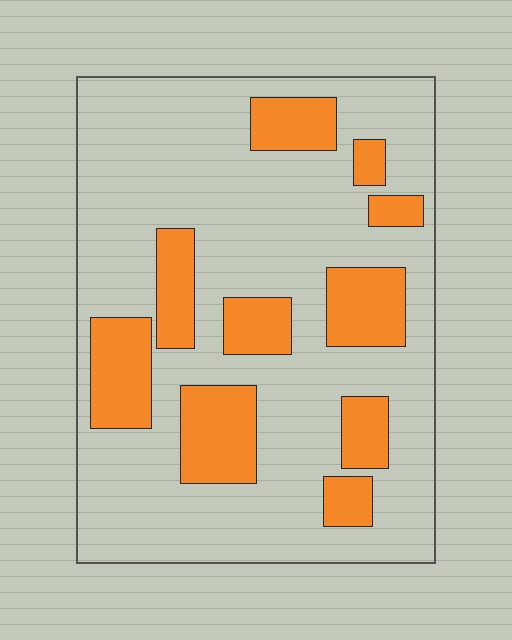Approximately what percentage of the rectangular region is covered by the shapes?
Approximately 25%.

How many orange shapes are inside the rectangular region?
10.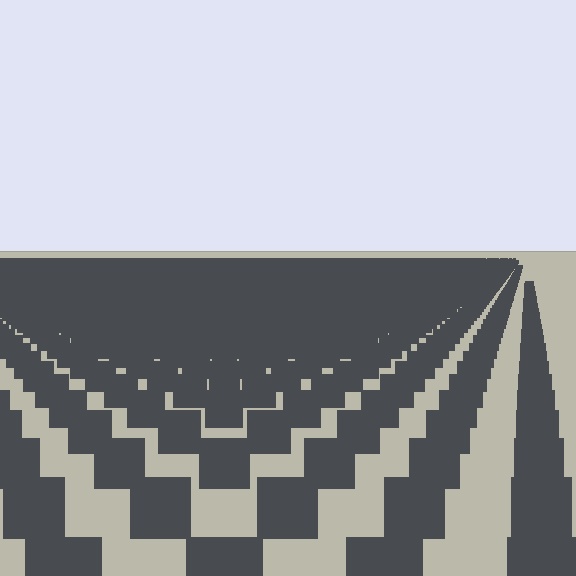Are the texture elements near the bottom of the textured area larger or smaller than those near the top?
Larger. Near the bottom, elements are closer to the viewer and appear at a bigger on-screen size.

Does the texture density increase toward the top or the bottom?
Density increases toward the top.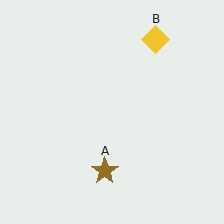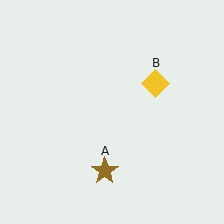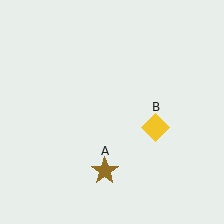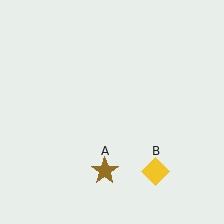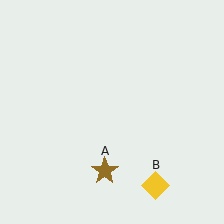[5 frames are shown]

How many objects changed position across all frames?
1 object changed position: yellow diamond (object B).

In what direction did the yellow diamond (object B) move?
The yellow diamond (object B) moved down.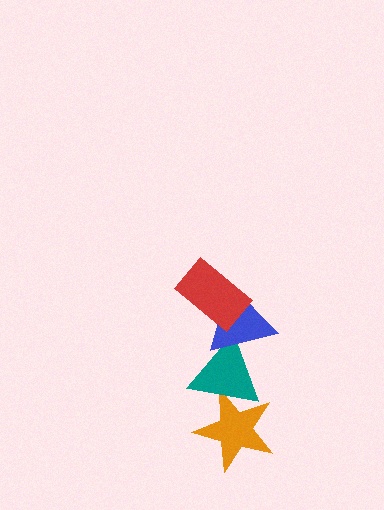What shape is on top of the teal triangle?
The blue triangle is on top of the teal triangle.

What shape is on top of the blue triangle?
The red rectangle is on top of the blue triangle.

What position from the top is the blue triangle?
The blue triangle is 2nd from the top.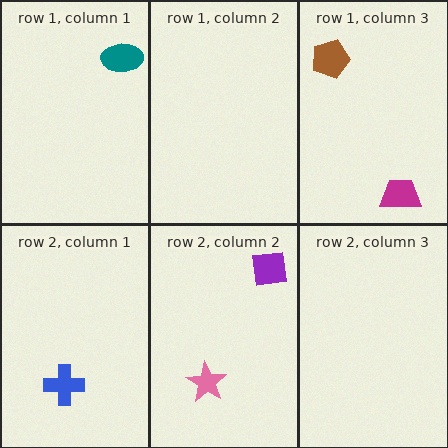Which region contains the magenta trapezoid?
The row 1, column 3 region.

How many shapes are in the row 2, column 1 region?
1.